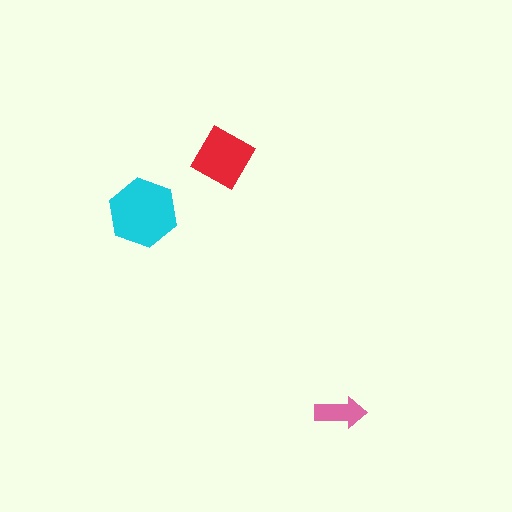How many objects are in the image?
There are 3 objects in the image.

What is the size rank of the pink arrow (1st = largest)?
3rd.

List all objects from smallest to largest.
The pink arrow, the red diamond, the cyan hexagon.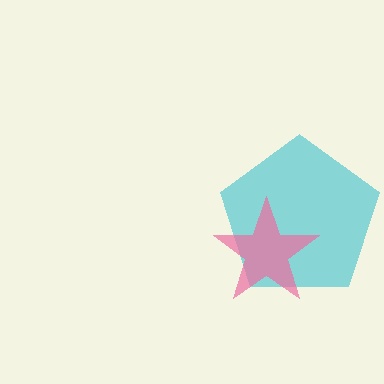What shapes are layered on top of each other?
The layered shapes are: a cyan pentagon, a pink star.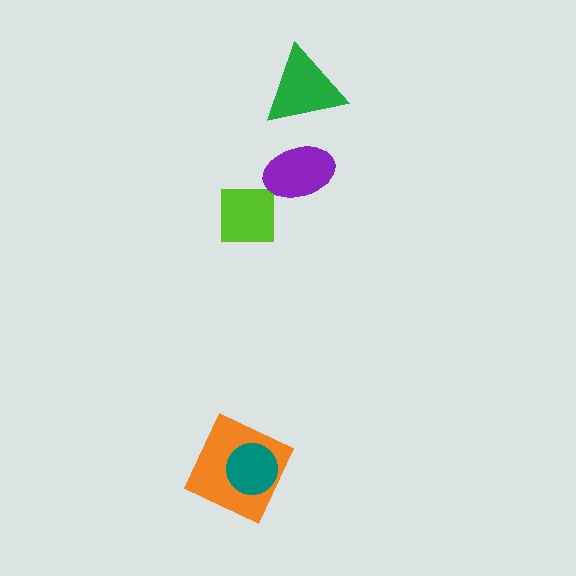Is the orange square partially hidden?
Yes, it is partially covered by another shape.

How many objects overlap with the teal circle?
1 object overlaps with the teal circle.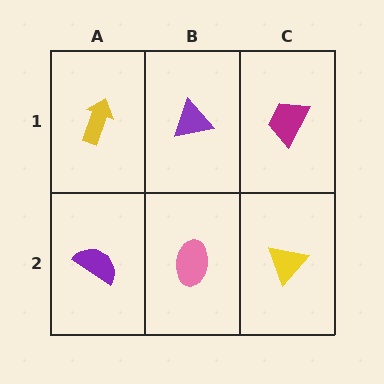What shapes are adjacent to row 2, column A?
A yellow arrow (row 1, column A), a pink ellipse (row 2, column B).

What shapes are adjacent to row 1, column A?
A purple semicircle (row 2, column A), a purple triangle (row 1, column B).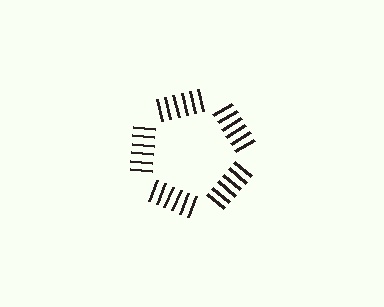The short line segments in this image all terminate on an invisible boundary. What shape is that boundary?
An illusory pentagon — the line segments terminate on its edges but no continuous stroke is drawn.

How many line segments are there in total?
30 — 6 along each of the 5 edges.